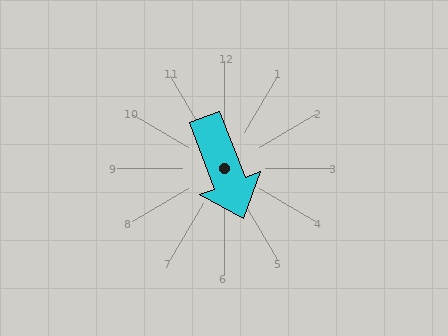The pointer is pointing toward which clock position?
Roughly 5 o'clock.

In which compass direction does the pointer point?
South.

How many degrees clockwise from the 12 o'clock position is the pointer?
Approximately 159 degrees.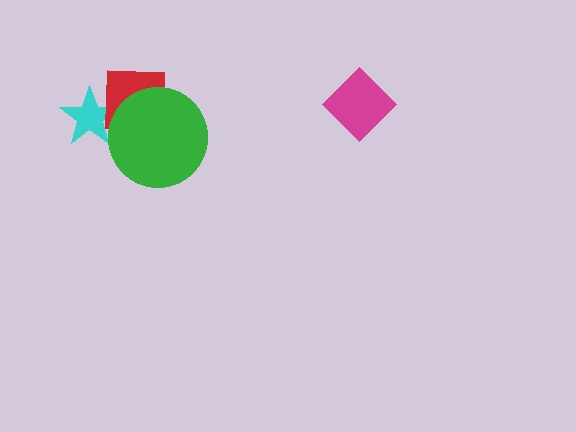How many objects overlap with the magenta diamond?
0 objects overlap with the magenta diamond.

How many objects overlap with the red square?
2 objects overlap with the red square.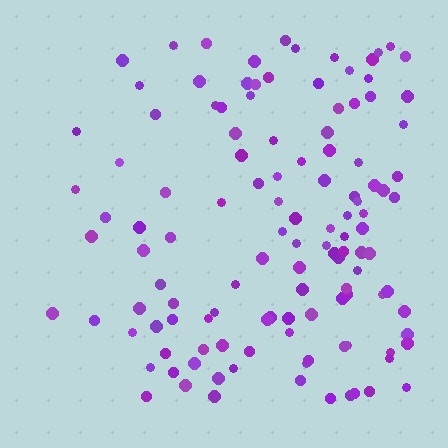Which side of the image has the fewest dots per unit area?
The left.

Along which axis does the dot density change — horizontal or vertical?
Horizontal.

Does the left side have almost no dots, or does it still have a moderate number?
Still a moderate number, just noticeably fewer than the right.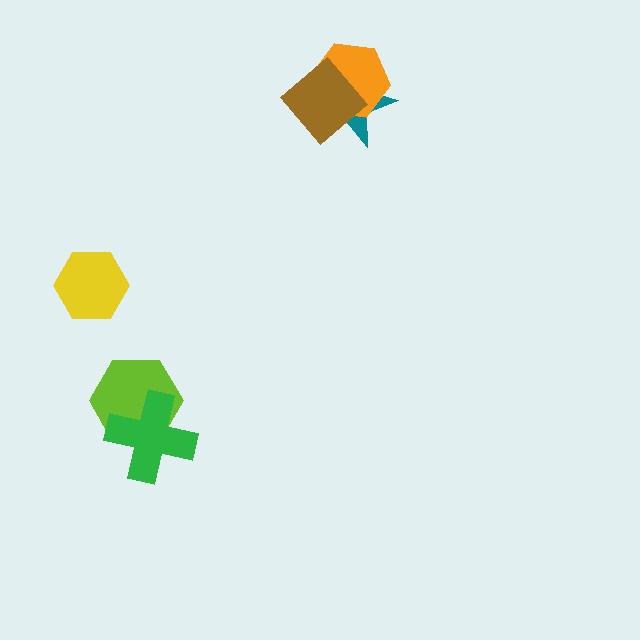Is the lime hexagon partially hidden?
Yes, it is partially covered by another shape.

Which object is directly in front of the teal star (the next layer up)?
The orange hexagon is directly in front of the teal star.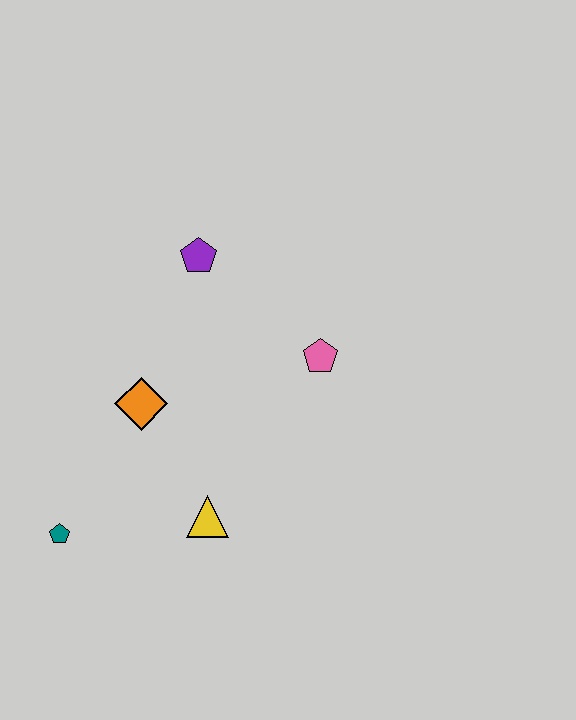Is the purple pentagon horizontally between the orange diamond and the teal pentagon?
No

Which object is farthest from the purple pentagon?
The teal pentagon is farthest from the purple pentagon.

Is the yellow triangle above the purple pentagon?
No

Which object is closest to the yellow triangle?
The orange diamond is closest to the yellow triangle.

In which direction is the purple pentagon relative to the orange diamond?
The purple pentagon is above the orange diamond.